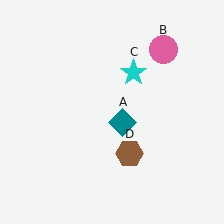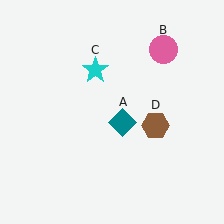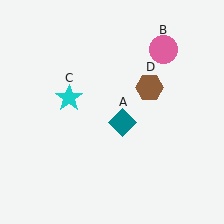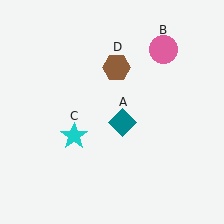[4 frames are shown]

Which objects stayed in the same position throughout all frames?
Teal diamond (object A) and pink circle (object B) remained stationary.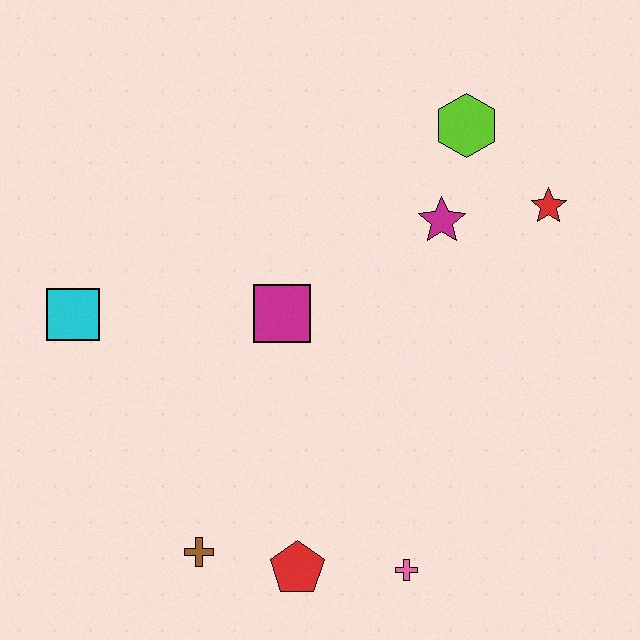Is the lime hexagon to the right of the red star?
No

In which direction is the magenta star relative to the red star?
The magenta star is to the left of the red star.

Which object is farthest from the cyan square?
The red star is farthest from the cyan square.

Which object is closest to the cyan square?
The magenta square is closest to the cyan square.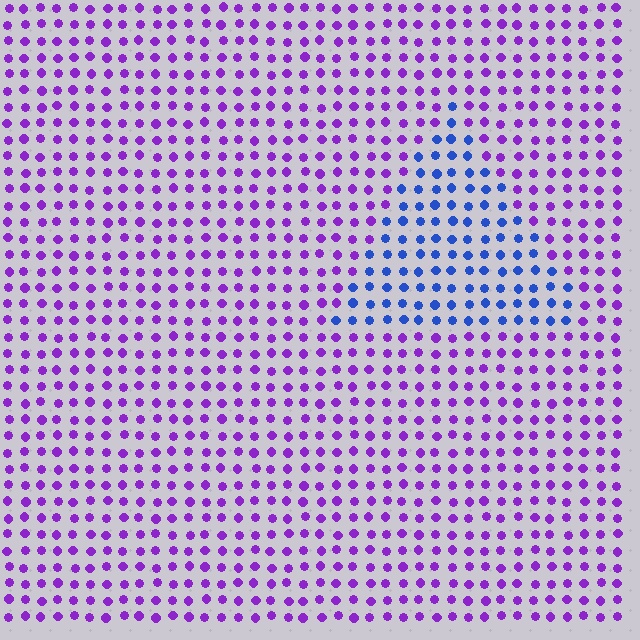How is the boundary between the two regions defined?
The boundary is defined purely by a slight shift in hue (about 54 degrees). Spacing, size, and orientation are identical on both sides.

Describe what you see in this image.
The image is filled with small purple elements in a uniform arrangement. A triangle-shaped region is visible where the elements are tinted to a slightly different hue, forming a subtle color boundary.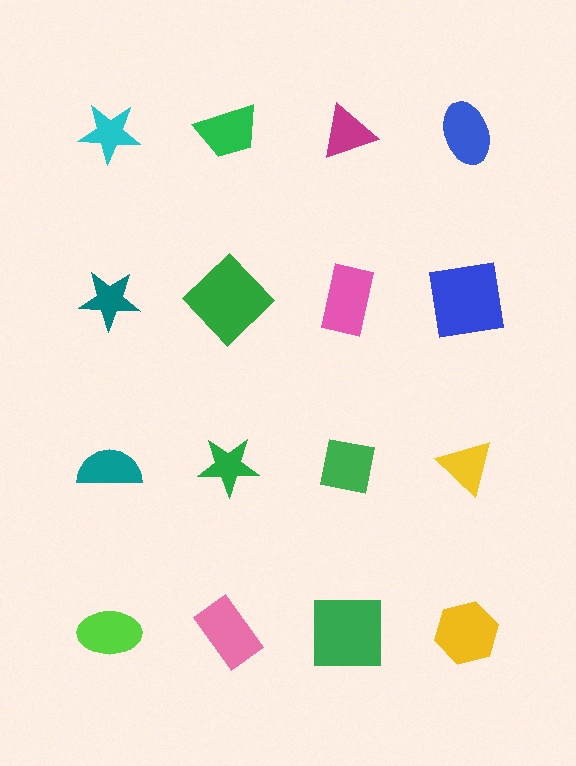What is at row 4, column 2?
A pink rectangle.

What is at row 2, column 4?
A blue square.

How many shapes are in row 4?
4 shapes.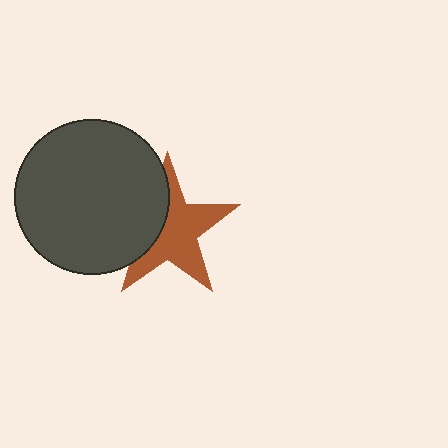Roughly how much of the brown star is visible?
About half of it is visible (roughly 64%).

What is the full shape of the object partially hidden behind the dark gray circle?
The partially hidden object is a brown star.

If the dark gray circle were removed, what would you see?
You would see the complete brown star.